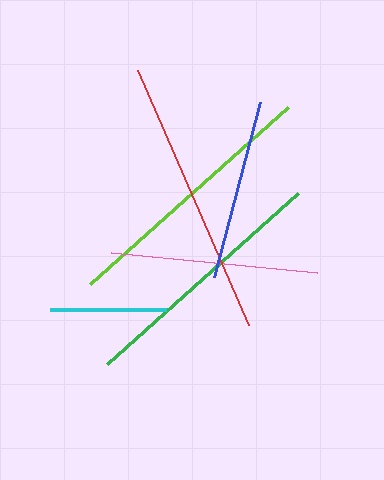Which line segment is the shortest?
The cyan line is the shortest at approximately 116 pixels.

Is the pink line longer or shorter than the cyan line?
The pink line is longer than the cyan line.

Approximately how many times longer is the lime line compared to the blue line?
The lime line is approximately 1.5 times the length of the blue line.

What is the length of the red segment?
The red segment is approximately 278 pixels long.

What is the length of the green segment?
The green segment is approximately 256 pixels long.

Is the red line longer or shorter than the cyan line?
The red line is longer than the cyan line.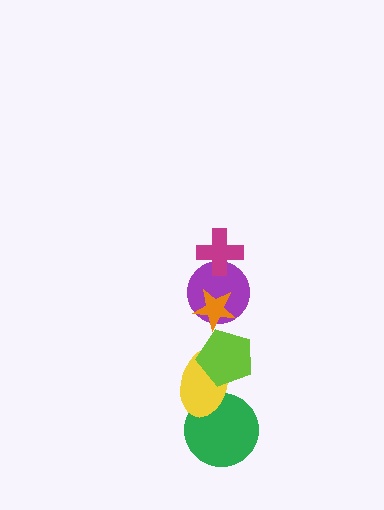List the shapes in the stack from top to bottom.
From top to bottom: the magenta cross, the orange star, the purple circle, the lime pentagon, the yellow ellipse, the green circle.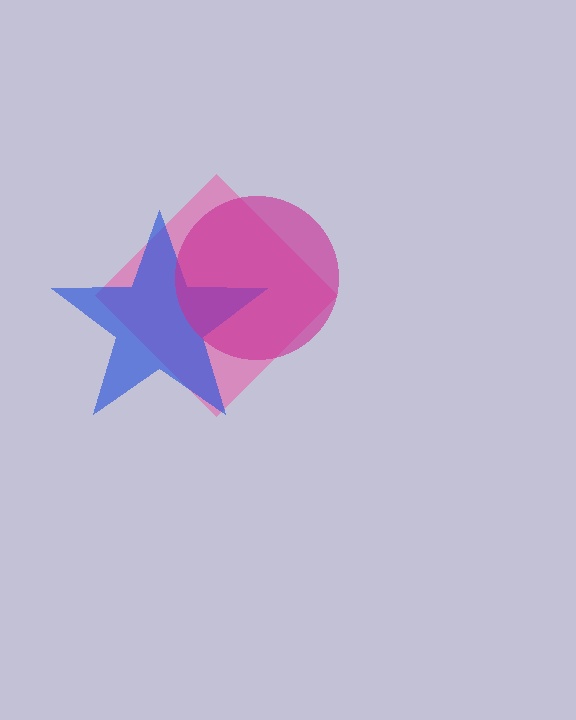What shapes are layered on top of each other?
The layered shapes are: a pink diamond, a blue star, a magenta circle.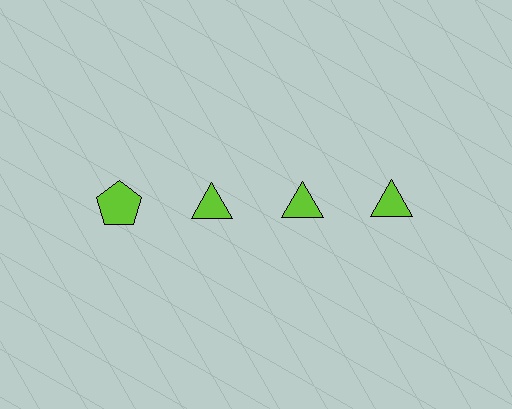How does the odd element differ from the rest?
It has a different shape: pentagon instead of triangle.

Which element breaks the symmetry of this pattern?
The lime pentagon in the top row, leftmost column breaks the symmetry. All other shapes are lime triangles.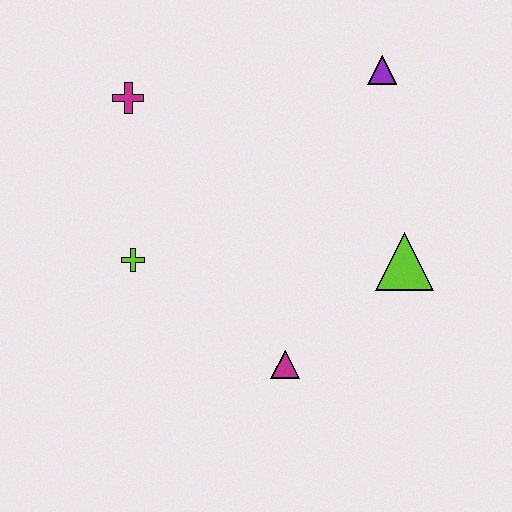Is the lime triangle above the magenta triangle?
Yes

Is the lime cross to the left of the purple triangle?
Yes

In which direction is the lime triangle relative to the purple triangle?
The lime triangle is below the purple triangle.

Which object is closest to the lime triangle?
The magenta triangle is closest to the lime triangle.